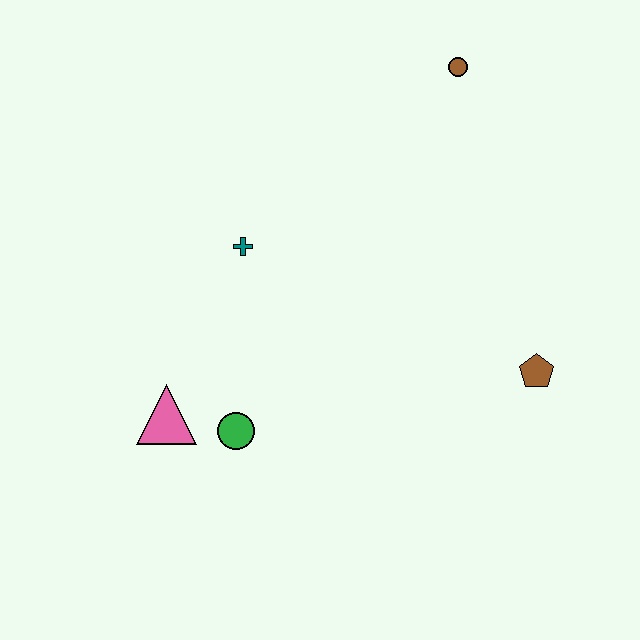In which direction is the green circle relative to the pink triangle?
The green circle is to the right of the pink triangle.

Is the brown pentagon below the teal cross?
Yes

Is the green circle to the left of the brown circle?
Yes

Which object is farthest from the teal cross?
The brown pentagon is farthest from the teal cross.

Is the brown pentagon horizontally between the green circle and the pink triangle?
No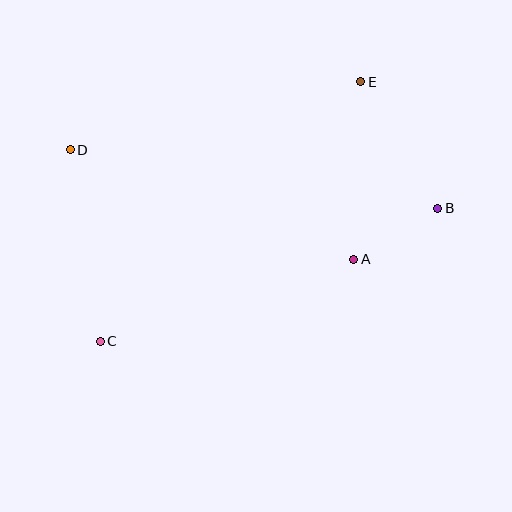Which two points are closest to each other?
Points A and B are closest to each other.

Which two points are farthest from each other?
Points B and D are farthest from each other.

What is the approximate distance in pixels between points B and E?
The distance between B and E is approximately 148 pixels.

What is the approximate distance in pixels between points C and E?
The distance between C and E is approximately 368 pixels.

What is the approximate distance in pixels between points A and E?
The distance between A and E is approximately 178 pixels.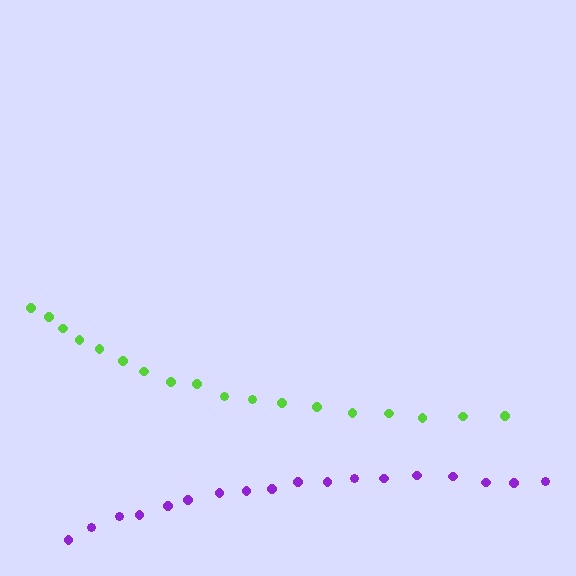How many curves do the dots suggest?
There are 2 distinct paths.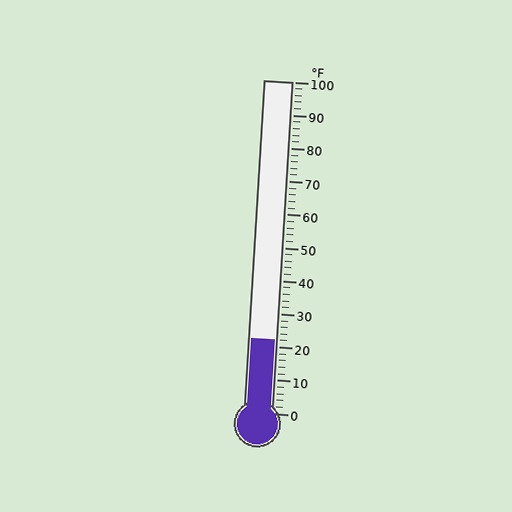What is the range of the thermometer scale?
The thermometer scale ranges from 0°F to 100°F.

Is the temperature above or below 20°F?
The temperature is above 20°F.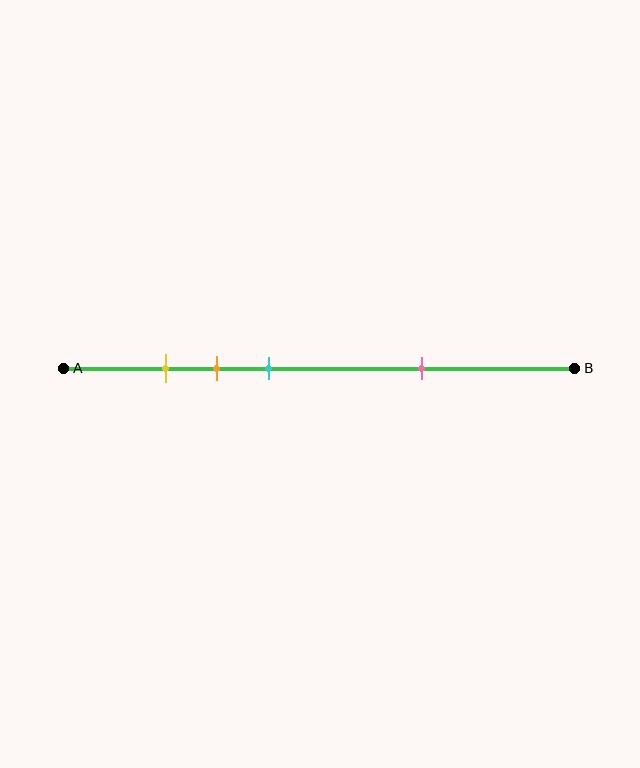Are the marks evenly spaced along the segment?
No, the marks are not evenly spaced.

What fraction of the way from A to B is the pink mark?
The pink mark is approximately 70% (0.7) of the way from A to B.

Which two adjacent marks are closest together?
The yellow and orange marks are the closest adjacent pair.